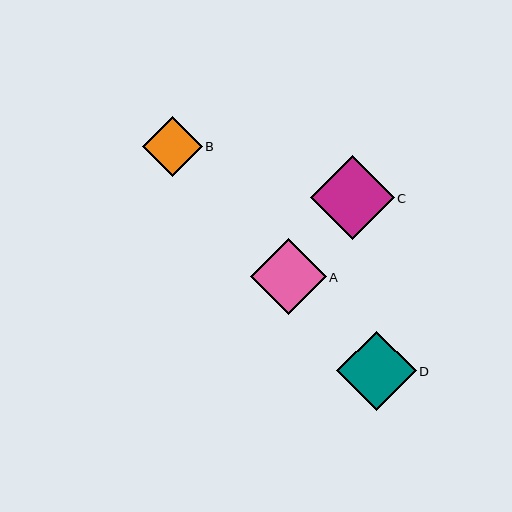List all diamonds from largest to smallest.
From largest to smallest: C, D, A, B.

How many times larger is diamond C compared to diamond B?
Diamond C is approximately 1.4 times the size of diamond B.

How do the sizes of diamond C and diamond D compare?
Diamond C and diamond D are approximately the same size.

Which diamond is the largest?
Diamond C is the largest with a size of approximately 84 pixels.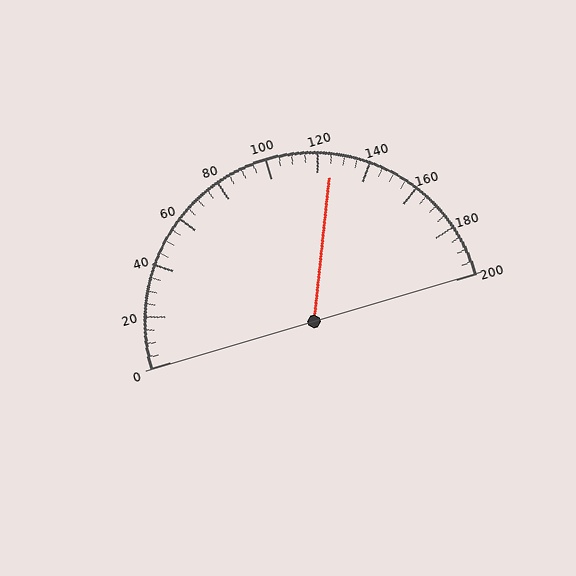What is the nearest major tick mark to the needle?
The nearest major tick mark is 120.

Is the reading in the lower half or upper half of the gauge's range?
The reading is in the upper half of the range (0 to 200).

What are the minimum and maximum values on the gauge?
The gauge ranges from 0 to 200.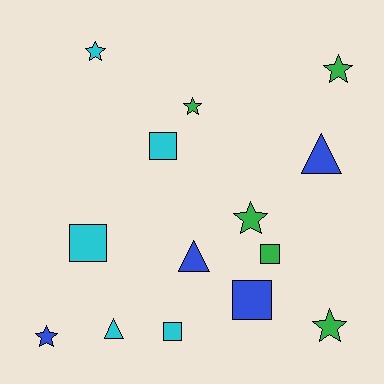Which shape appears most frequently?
Star, with 6 objects.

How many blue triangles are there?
There are 2 blue triangles.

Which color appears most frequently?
Cyan, with 5 objects.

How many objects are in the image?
There are 14 objects.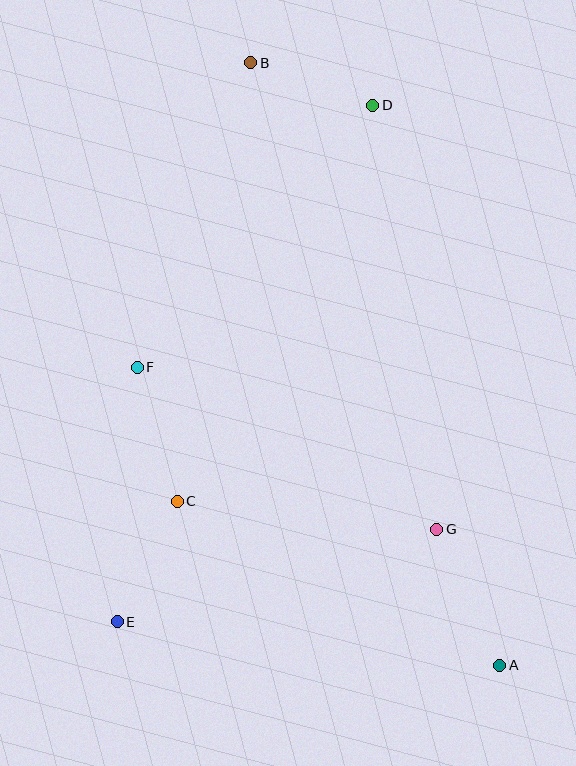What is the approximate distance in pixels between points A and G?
The distance between A and G is approximately 150 pixels.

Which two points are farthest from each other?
Points A and B are farthest from each other.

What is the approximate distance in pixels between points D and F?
The distance between D and F is approximately 352 pixels.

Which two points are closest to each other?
Points B and D are closest to each other.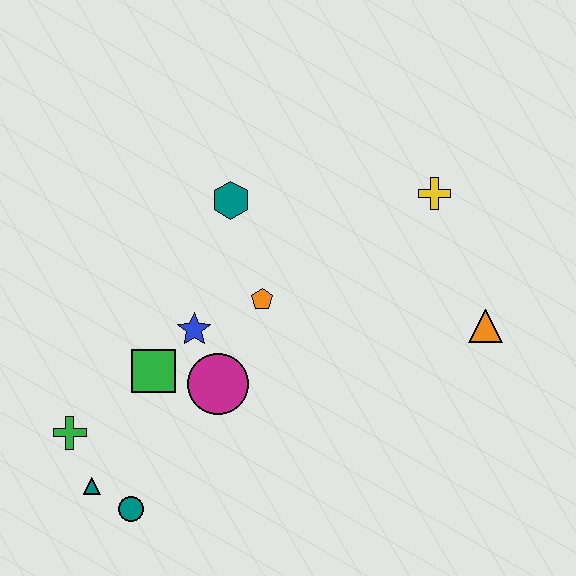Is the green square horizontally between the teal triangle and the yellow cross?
Yes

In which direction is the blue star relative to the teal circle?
The blue star is above the teal circle.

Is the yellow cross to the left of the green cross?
No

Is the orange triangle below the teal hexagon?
Yes